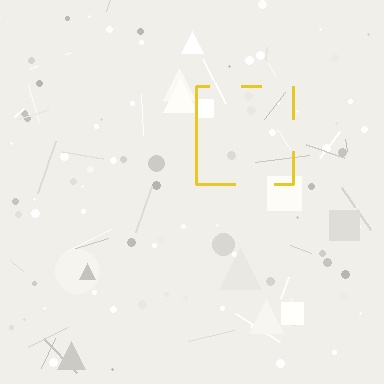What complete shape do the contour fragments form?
The contour fragments form a square.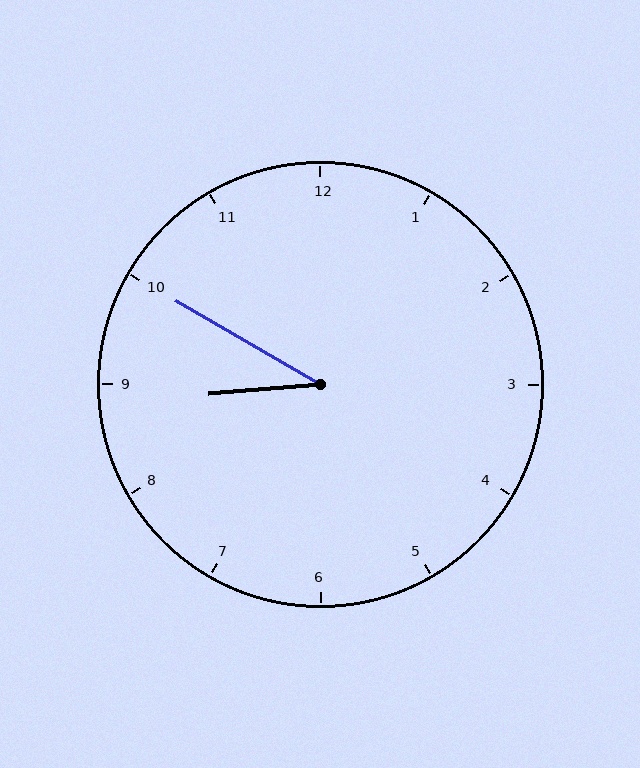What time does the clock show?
8:50.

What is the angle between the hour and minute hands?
Approximately 35 degrees.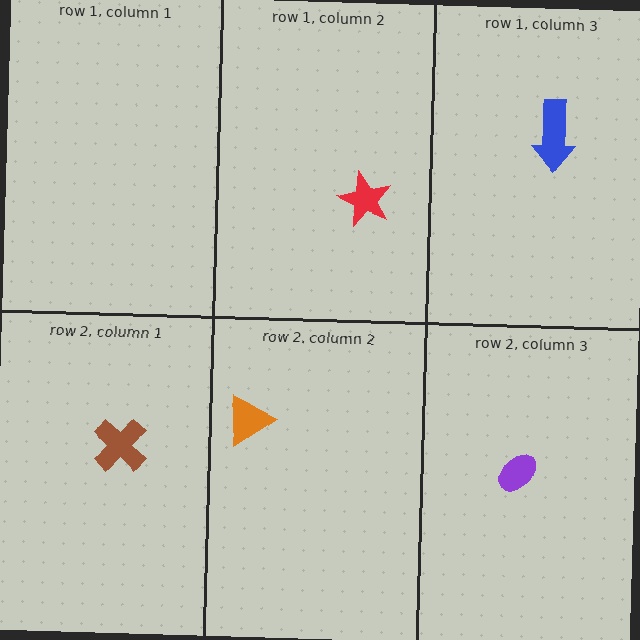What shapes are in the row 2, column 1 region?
The brown cross.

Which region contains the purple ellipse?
The row 2, column 3 region.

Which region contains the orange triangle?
The row 2, column 2 region.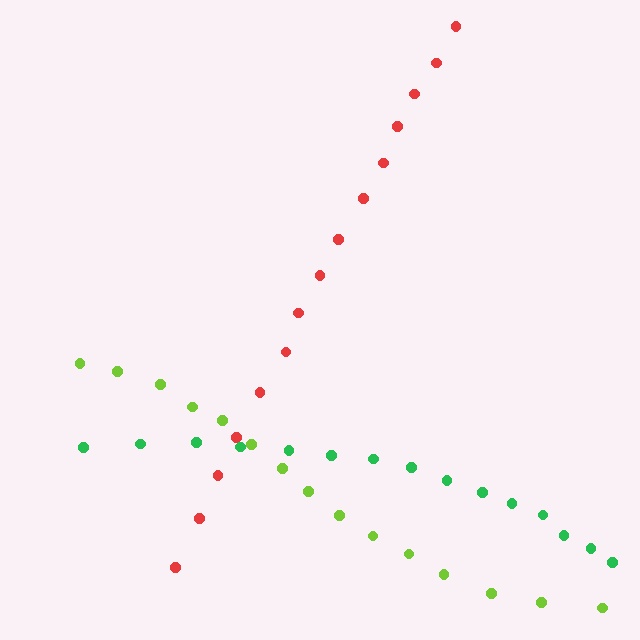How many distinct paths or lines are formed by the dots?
There are 3 distinct paths.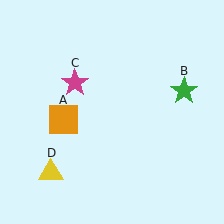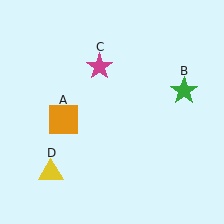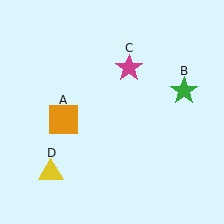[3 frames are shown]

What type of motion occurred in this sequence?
The magenta star (object C) rotated clockwise around the center of the scene.